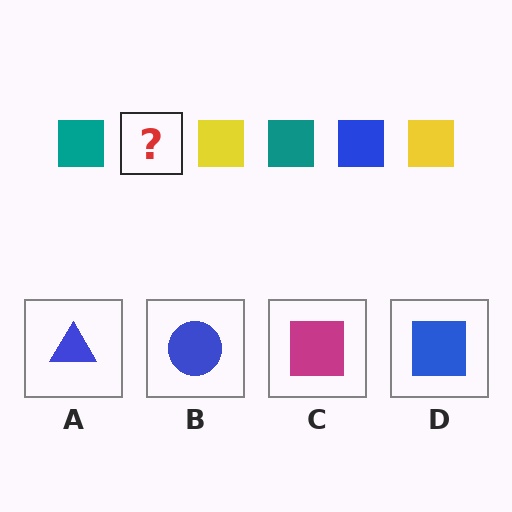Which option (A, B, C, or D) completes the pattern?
D.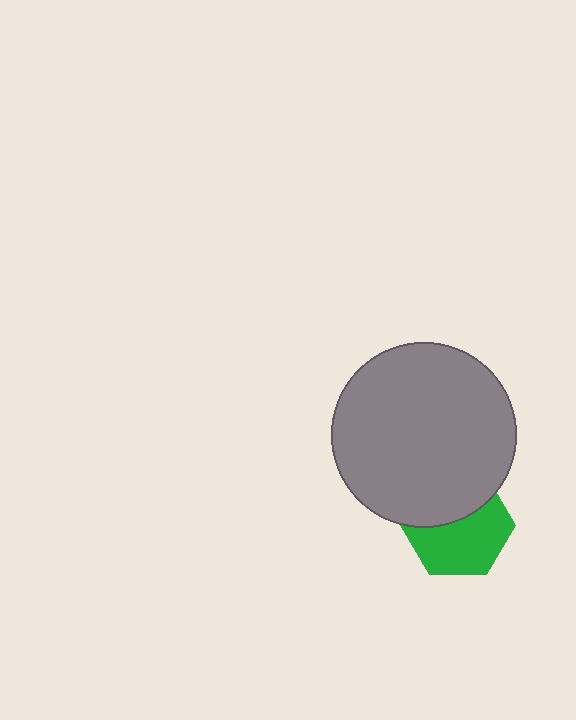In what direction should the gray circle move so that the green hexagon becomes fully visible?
The gray circle should move up. That is the shortest direction to clear the overlap and leave the green hexagon fully visible.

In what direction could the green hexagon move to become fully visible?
The green hexagon could move down. That would shift it out from behind the gray circle entirely.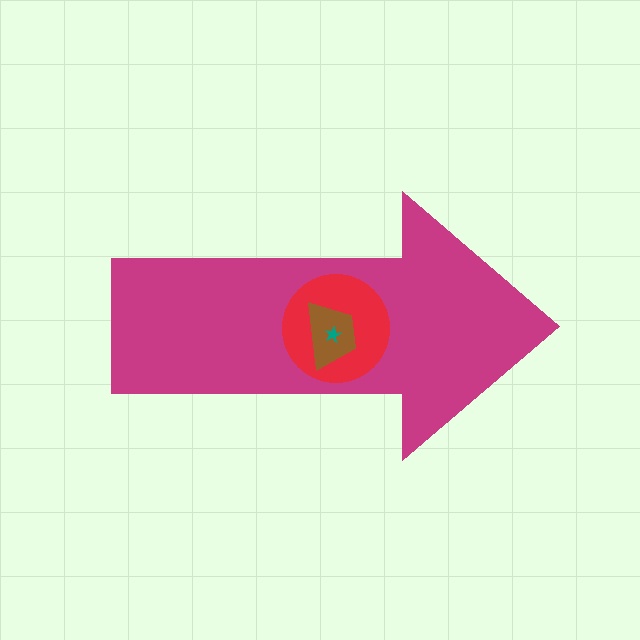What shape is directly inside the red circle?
The brown trapezoid.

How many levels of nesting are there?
4.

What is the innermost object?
The teal star.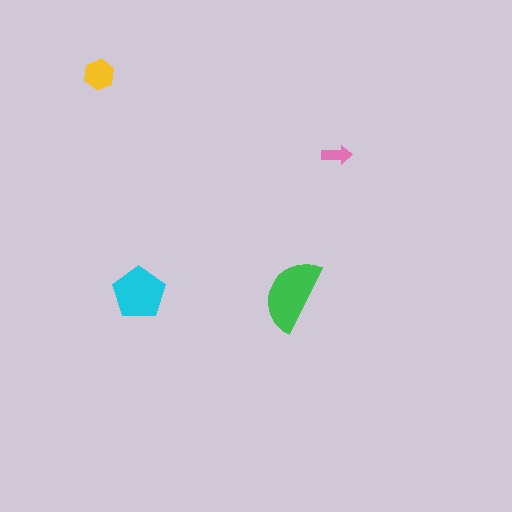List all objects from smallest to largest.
The pink arrow, the yellow hexagon, the cyan pentagon, the green semicircle.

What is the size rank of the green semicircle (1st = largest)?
1st.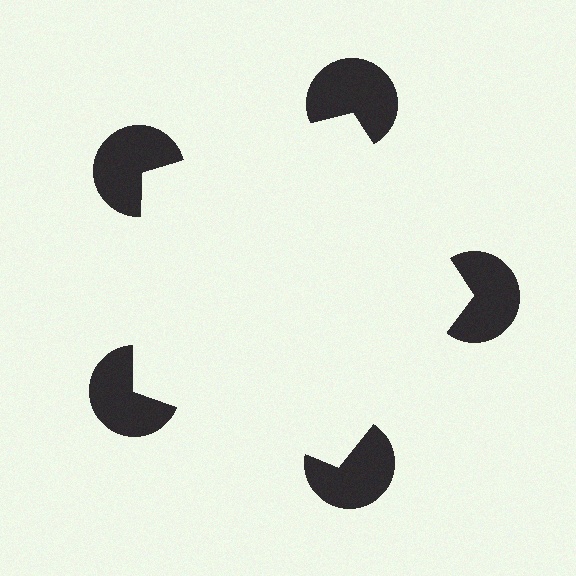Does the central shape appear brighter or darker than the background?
It typically appears slightly brighter than the background, even though no actual brightness change is drawn.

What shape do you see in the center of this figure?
An illusory pentagon — its edges are inferred from the aligned wedge cuts in the pac-man discs, not physically drawn.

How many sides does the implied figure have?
5 sides.